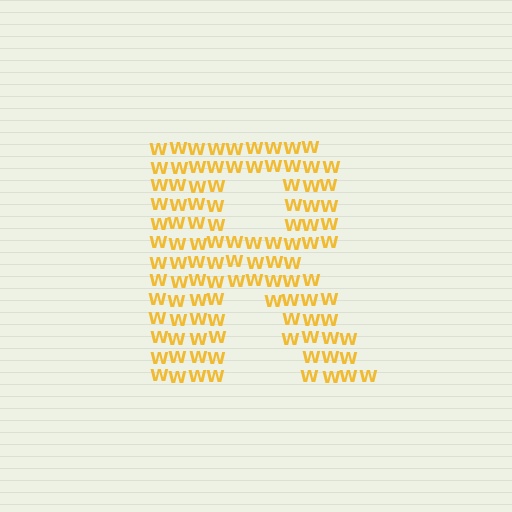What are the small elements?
The small elements are letter W's.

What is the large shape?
The large shape is the letter R.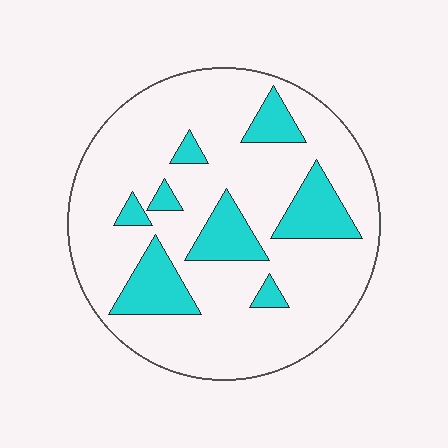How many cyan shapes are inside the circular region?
8.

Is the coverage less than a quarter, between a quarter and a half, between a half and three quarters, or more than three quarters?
Less than a quarter.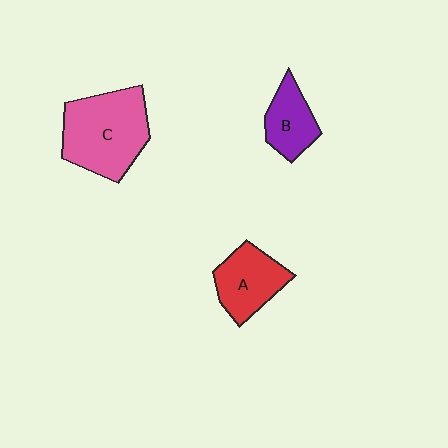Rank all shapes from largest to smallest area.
From largest to smallest: C (pink), A (red), B (purple).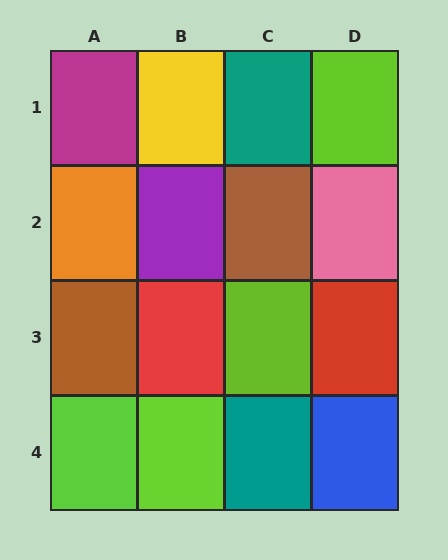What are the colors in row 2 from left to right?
Orange, purple, brown, pink.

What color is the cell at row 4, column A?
Lime.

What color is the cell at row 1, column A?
Magenta.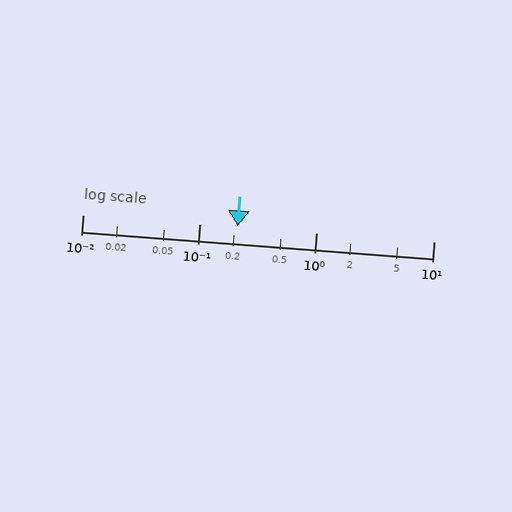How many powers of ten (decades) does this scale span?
The scale spans 3 decades, from 0.01 to 10.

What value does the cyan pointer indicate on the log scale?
The pointer indicates approximately 0.21.